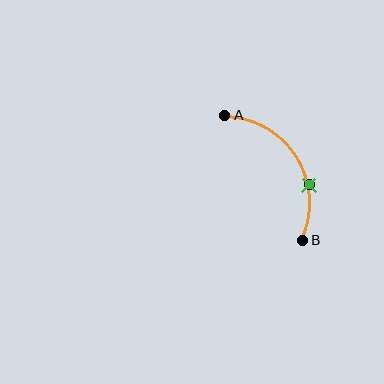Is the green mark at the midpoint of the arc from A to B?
No. The green mark lies on the arc but is closer to endpoint B. The arc midpoint would be at the point on the curve equidistant along the arc from both A and B.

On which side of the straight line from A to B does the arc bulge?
The arc bulges to the right of the straight line connecting A and B.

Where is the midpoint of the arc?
The arc midpoint is the point on the curve farthest from the straight line joining A and B. It sits to the right of that line.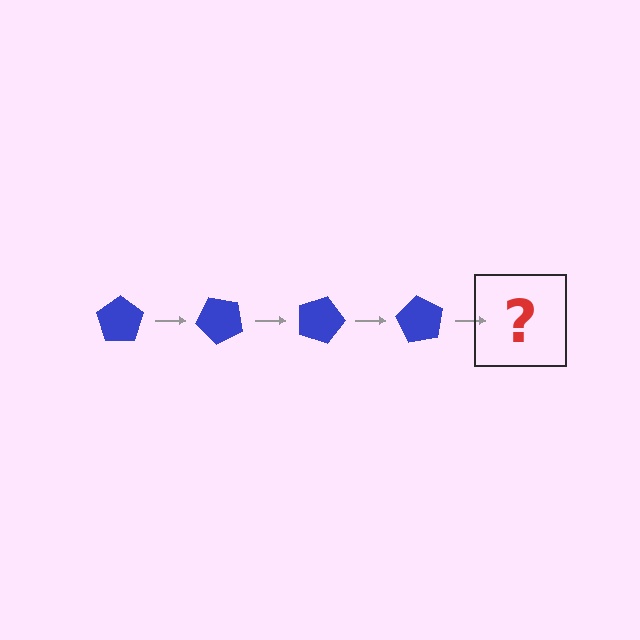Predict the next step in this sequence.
The next step is a blue pentagon rotated 180 degrees.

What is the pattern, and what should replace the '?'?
The pattern is that the pentagon rotates 45 degrees each step. The '?' should be a blue pentagon rotated 180 degrees.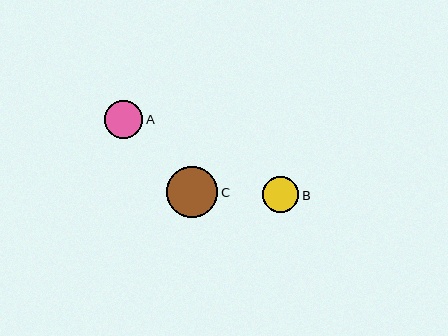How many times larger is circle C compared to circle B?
Circle C is approximately 1.4 times the size of circle B.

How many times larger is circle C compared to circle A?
Circle C is approximately 1.3 times the size of circle A.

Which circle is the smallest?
Circle B is the smallest with a size of approximately 36 pixels.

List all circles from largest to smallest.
From largest to smallest: C, A, B.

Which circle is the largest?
Circle C is the largest with a size of approximately 51 pixels.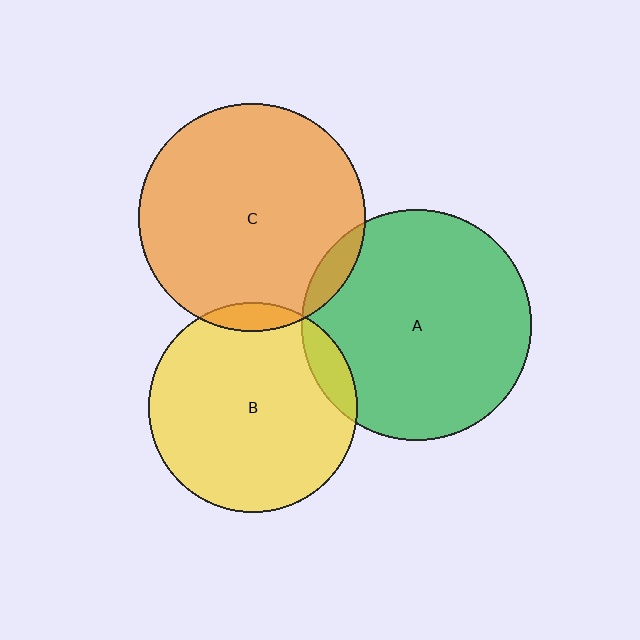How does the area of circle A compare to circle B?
Approximately 1.2 times.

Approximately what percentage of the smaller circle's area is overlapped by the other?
Approximately 5%.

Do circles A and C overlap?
Yes.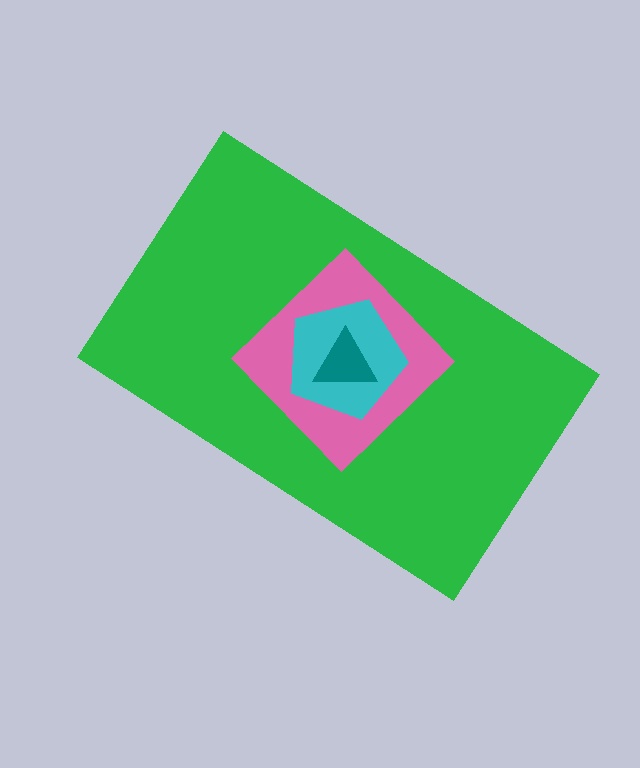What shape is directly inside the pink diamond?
The cyan pentagon.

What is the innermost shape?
The teal triangle.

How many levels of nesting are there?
4.